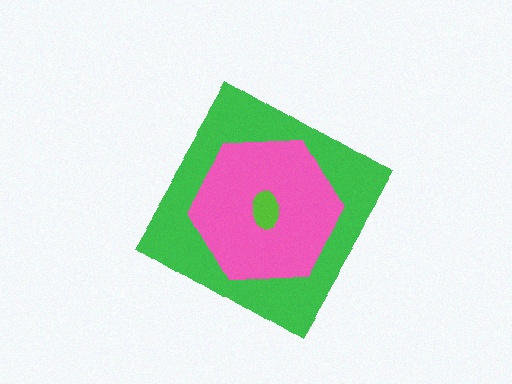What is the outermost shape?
The green diamond.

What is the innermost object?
The lime ellipse.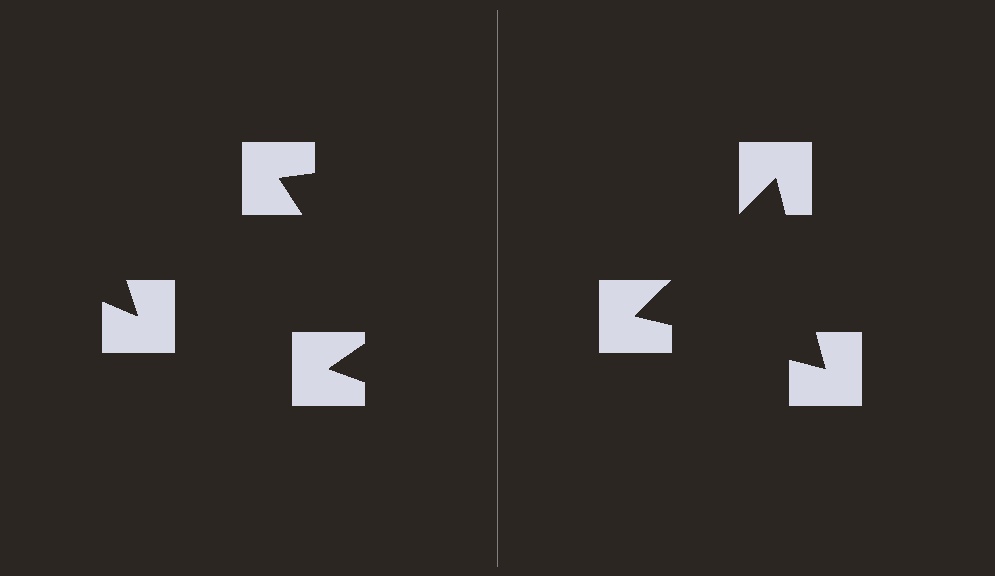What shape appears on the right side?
An illusory triangle.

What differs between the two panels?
The notched squares are positioned identically on both sides; only the wedge orientations differ. On the right they align to a triangle; on the left they are misaligned.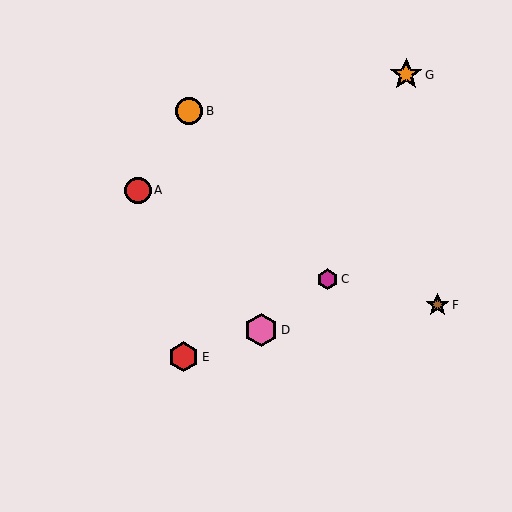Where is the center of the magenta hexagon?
The center of the magenta hexagon is at (327, 279).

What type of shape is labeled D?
Shape D is a pink hexagon.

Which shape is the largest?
The pink hexagon (labeled D) is the largest.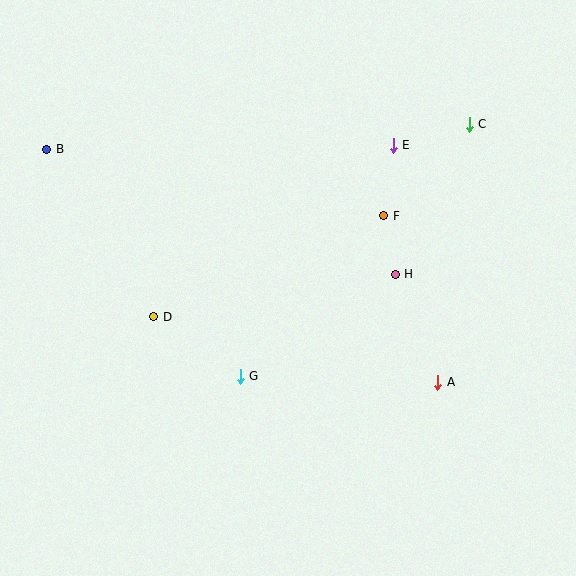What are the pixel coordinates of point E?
Point E is at (393, 145).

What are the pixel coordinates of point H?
Point H is at (395, 274).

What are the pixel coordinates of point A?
Point A is at (438, 382).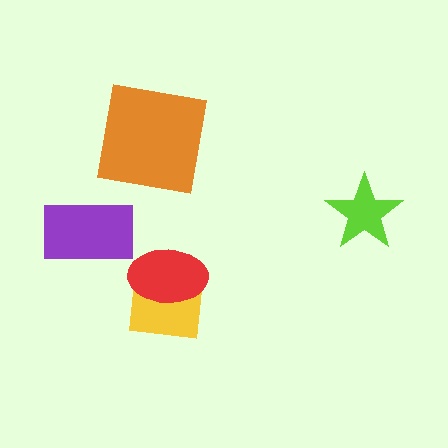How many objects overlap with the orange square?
0 objects overlap with the orange square.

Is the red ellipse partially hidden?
No, no other shape covers it.